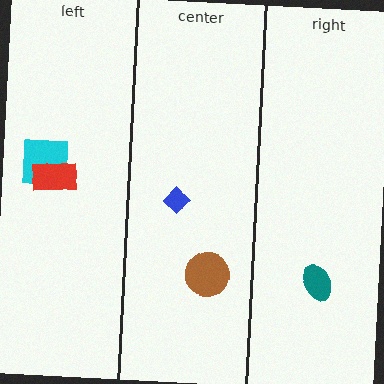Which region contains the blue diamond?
The center region.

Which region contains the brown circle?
The center region.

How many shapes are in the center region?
2.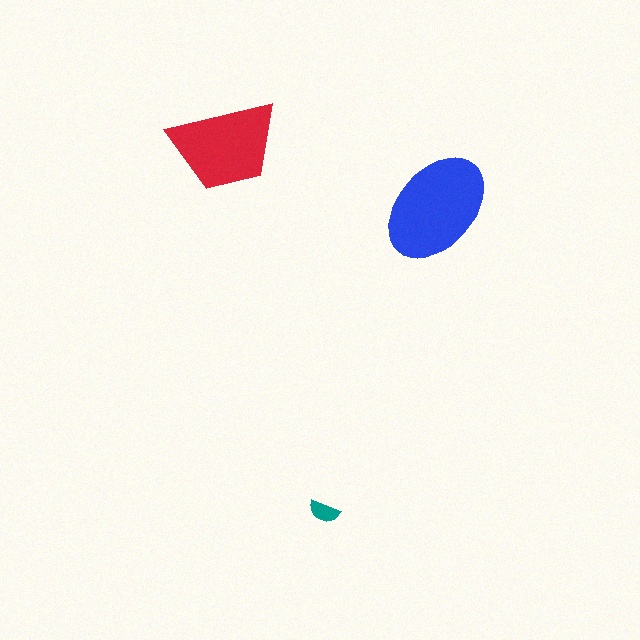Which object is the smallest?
The teal semicircle.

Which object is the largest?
The blue ellipse.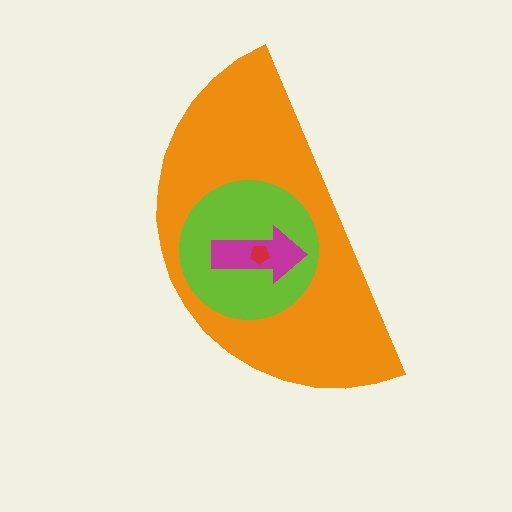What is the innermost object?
The red pentagon.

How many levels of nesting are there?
4.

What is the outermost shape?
The orange semicircle.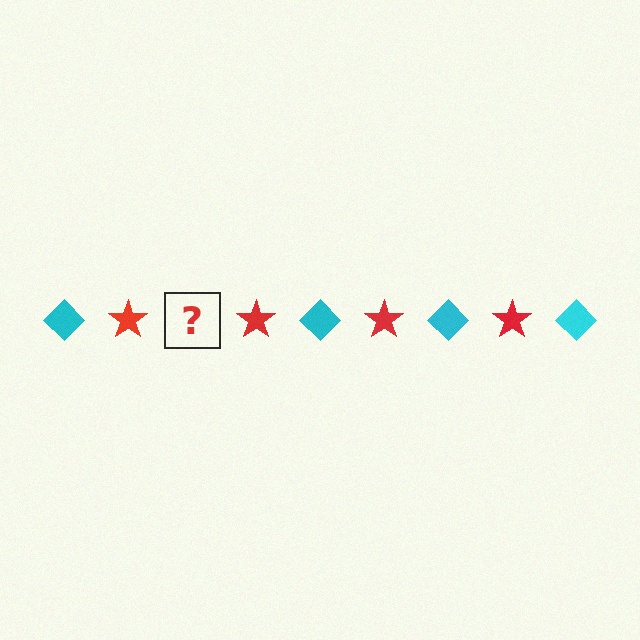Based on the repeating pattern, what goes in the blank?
The blank should be a cyan diamond.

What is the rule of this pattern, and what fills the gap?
The rule is that the pattern alternates between cyan diamond and red star. The gap should be filled with a cyan diamond.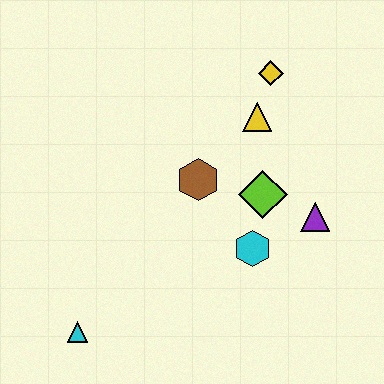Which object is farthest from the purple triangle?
The cyan triangle is farthest from the purple triangle.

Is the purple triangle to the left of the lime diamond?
No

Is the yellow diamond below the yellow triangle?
No